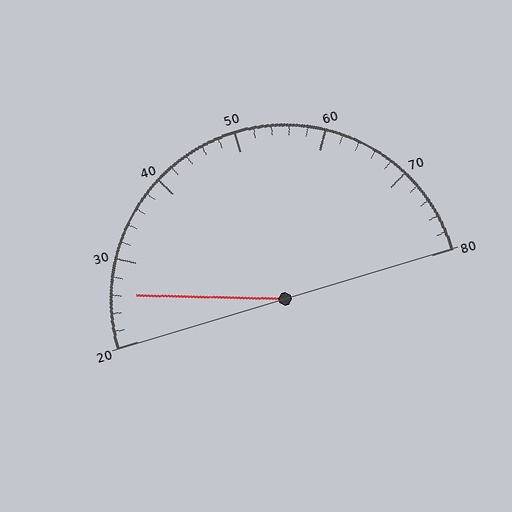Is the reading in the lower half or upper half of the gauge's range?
The reading is in the lower half of the range (20 to 80).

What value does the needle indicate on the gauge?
The needle indicates approximately 26.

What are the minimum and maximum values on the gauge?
The gauge ranges from 20 to 80.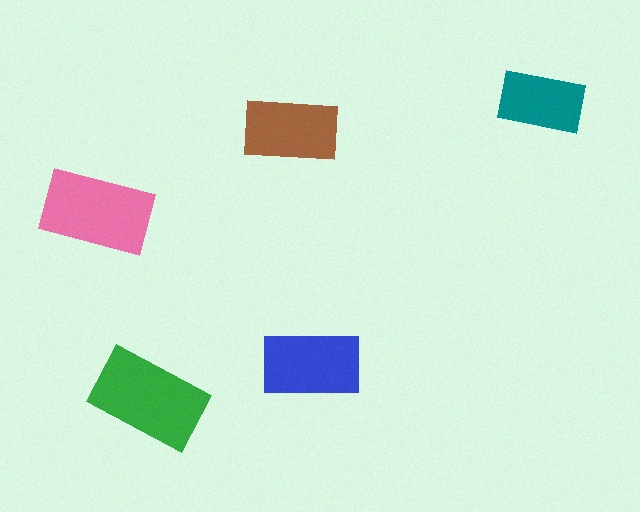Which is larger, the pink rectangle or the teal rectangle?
The pink one.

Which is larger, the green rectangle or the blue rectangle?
The green one.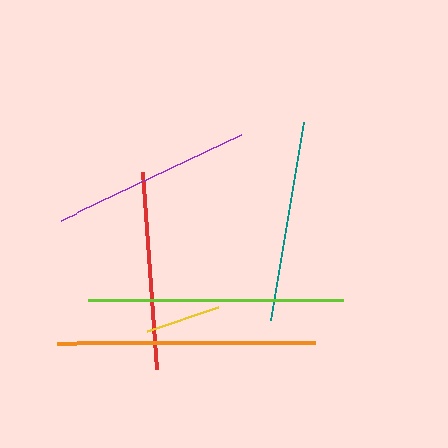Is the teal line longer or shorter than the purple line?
The teal line is longer than the purple line.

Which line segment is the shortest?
The yellow line is the shortest at approximately 74 pixels.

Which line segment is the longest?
The orange line is the longest at approximately 258 pixels.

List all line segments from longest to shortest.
From longest to shortest: orange, lime, teal, purple, red, yellow.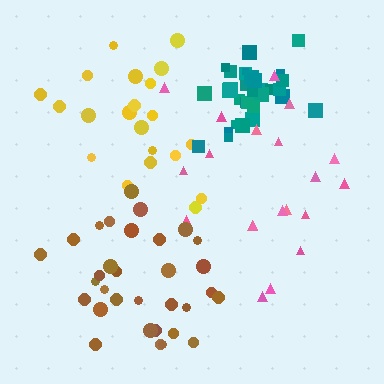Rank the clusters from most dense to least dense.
teal, brown, yellow, pink.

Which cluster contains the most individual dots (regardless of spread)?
Teal (35).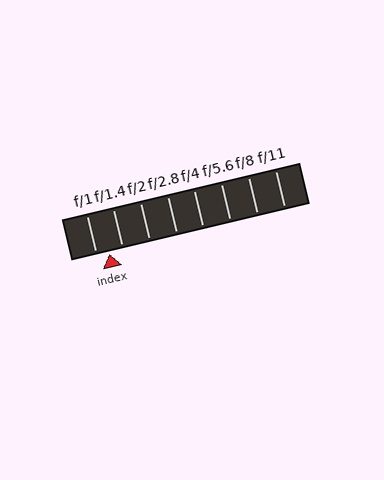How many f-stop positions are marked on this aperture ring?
There are 8 f-stop positions marked.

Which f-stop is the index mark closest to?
The index mark is closest to f/1.